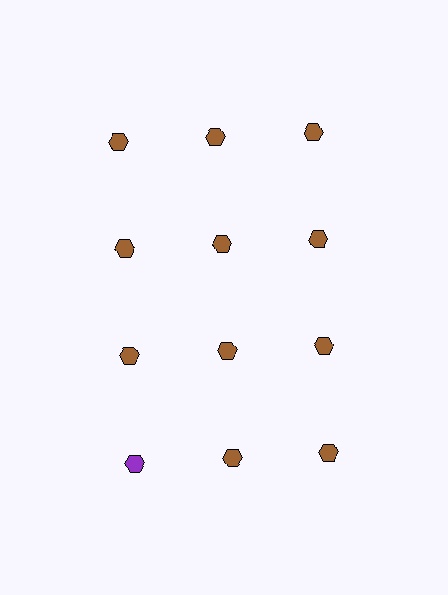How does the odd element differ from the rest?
It has a different color: purple instead of brown.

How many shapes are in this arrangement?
There are 12 shapes arranged in a grid pattern.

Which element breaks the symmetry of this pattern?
The purple hexagon in the fourth row, leftmost column breaks the symmetry. All other shapes are brown hexagons.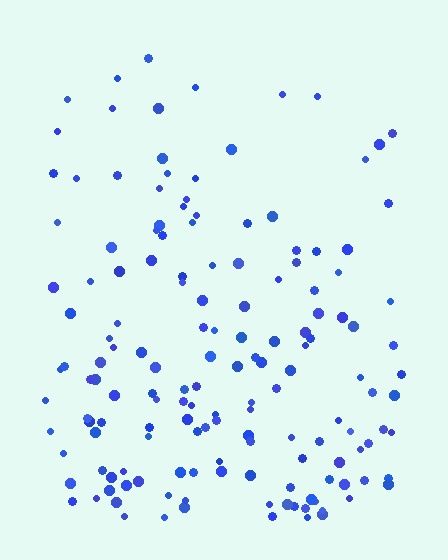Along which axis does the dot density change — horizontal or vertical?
Vertical.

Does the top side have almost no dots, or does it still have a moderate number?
Still a moderate number, just noticeably fewer than the bottom.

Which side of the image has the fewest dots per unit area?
The top.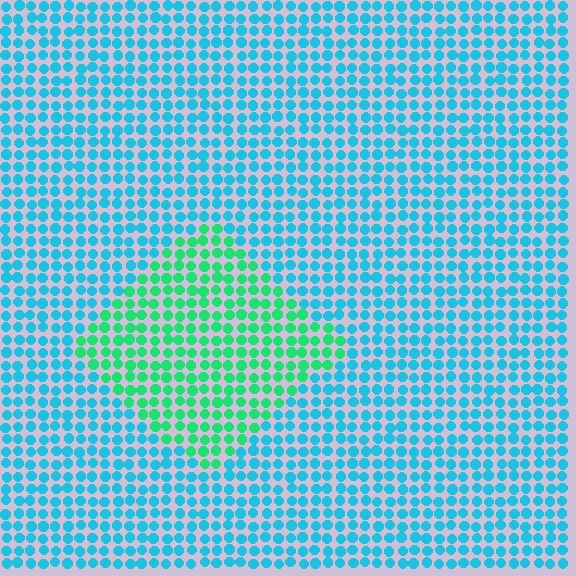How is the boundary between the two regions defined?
The boundary is defined purely by a slight shift in hue (about 44 degrees). Spacing, size, and orientation are identical on both sides.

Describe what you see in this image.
The image is filled with small cyan elements in a uniform arrangement. A diamond-shaped region is visible where the elements are tinted to a slightly different hue, forming a subtle color boundary.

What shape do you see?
I see a diamond.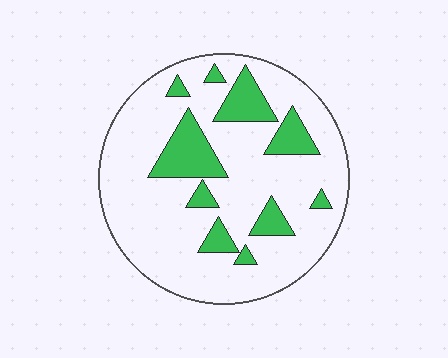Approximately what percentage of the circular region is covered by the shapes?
Approximately 20%.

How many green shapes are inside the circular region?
10.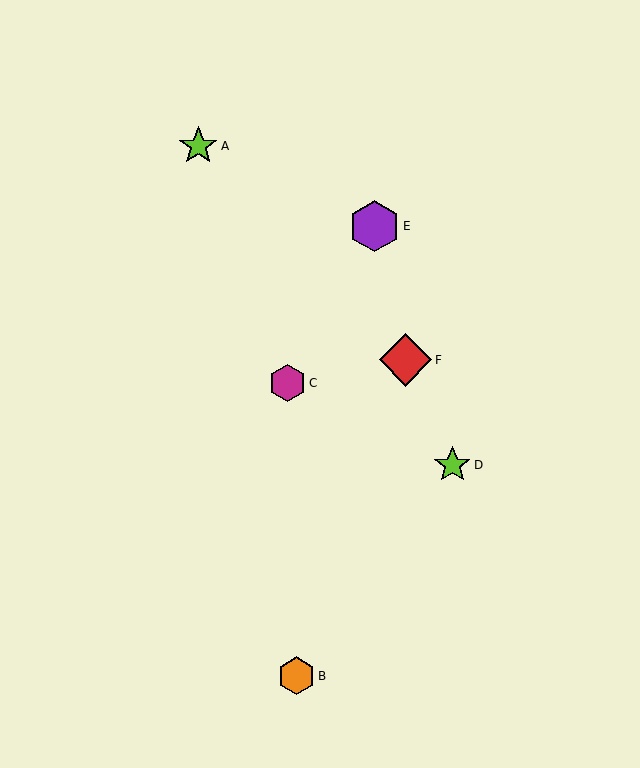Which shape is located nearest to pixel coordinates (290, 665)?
The orange hexagon (labeled B) at (296, 676) is nearest to that location.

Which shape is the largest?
The red diamond (labeled F) is the largest.